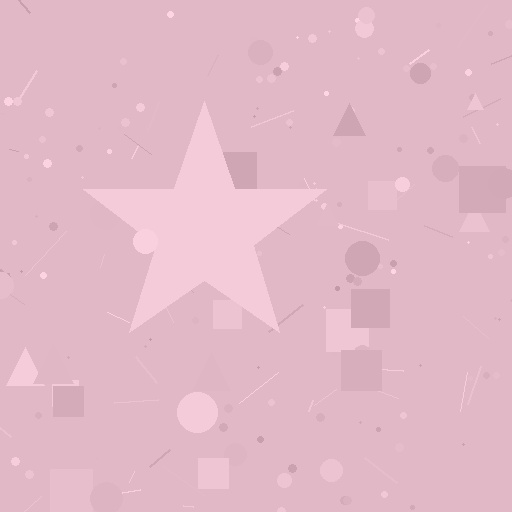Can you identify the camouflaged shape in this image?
The camouflaged shape is a star.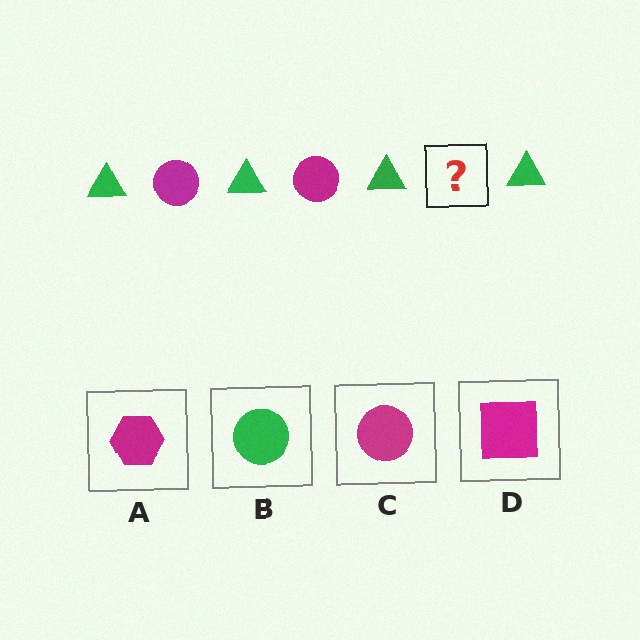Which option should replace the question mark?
Option C.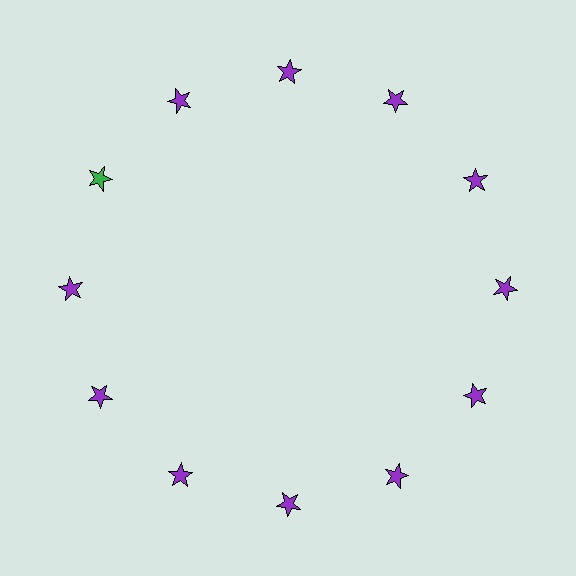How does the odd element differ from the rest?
It has a different color: green instead of purple.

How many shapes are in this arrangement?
There are 12 shapes arranged in a ring pattern.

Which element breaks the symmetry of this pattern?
The green star at roughly the 10 o'clock position breaks the symmetry. All other shapes are purple stars.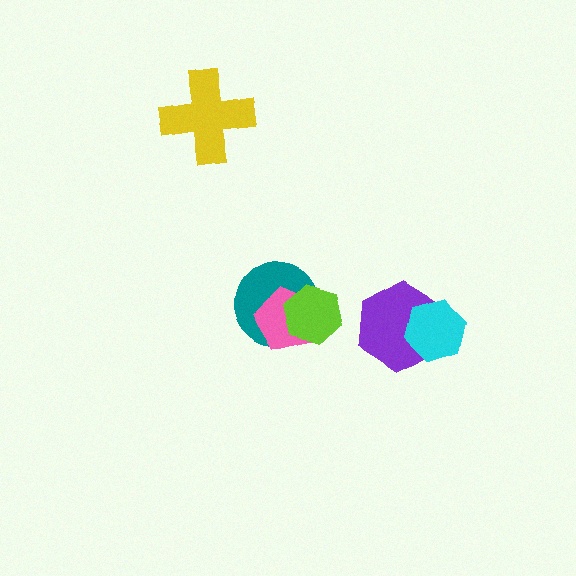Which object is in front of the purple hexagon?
The cyan hexagon is in front of the purple hexagon.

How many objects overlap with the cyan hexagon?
1 object overlaps with the cyan hexagon.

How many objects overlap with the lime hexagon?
2 objects overlap with the lime hexagon.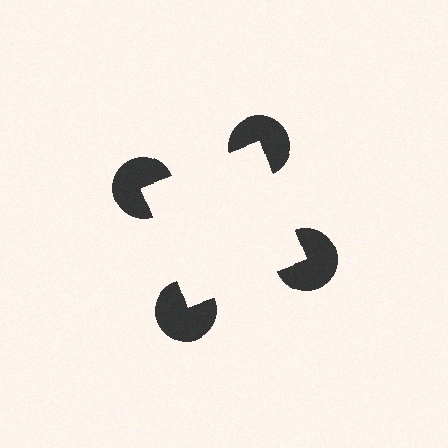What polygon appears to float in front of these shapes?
An illusory square — its edges are inferred from the aligned wedge cuts in the pac-man discs, not physically drawn.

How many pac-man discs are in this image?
There are 4 — one at each vertex of the illusory square.